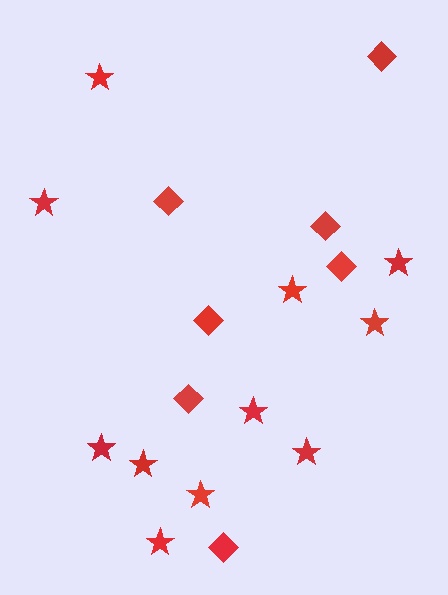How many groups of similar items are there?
There are 2 groups: one group of diamonds (7) and one group of stars (11).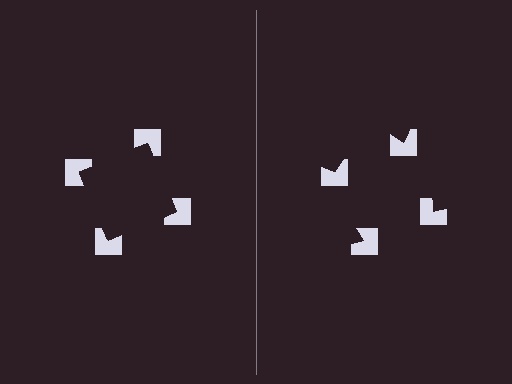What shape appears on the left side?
An illusory square.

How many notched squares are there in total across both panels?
8 — 4 on each side.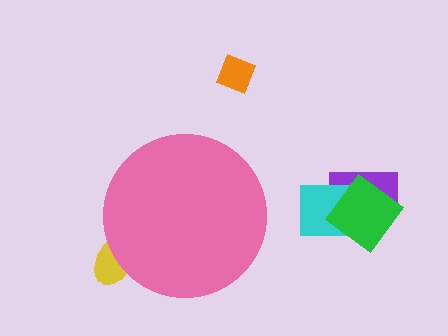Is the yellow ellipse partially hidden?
Yes, the yellow ellipse is partially hidden behind the pink circle.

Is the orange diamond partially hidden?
No, the orange diamond is fully visible.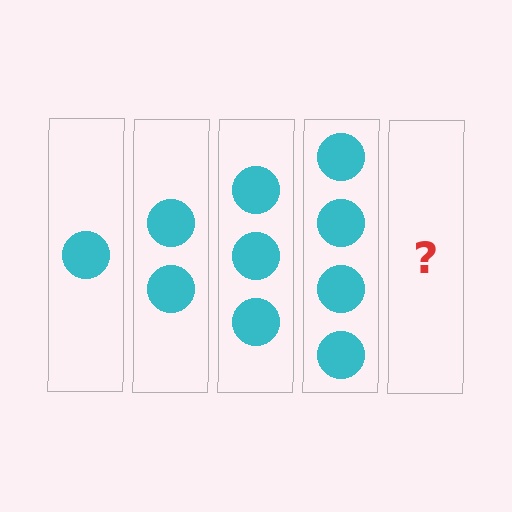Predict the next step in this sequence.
The next step is 5 circles.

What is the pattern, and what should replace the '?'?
The pattern is that each step adds one more circle. The '?' should be 5 circles.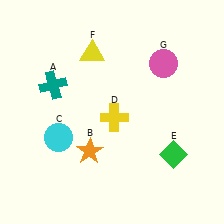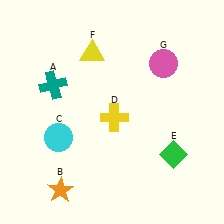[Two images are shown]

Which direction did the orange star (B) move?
The orange star (B) moved down.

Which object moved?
The orange star (B) moved down.